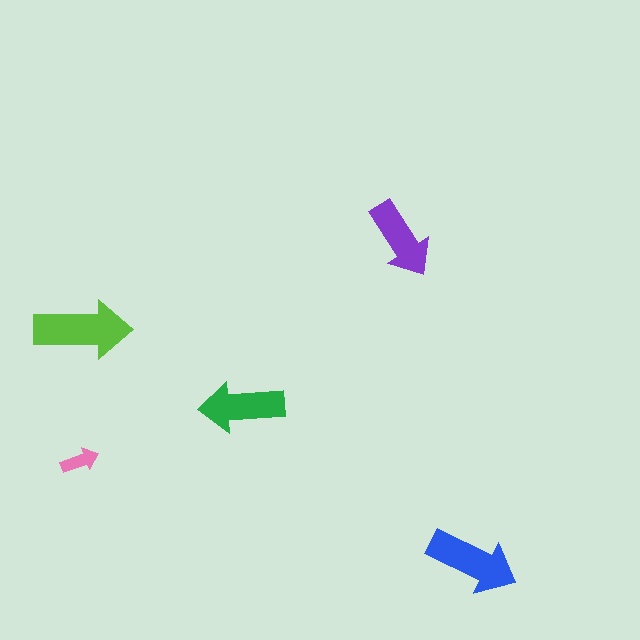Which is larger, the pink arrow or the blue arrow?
The blue one.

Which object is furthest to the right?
The blue arrow is rightmost.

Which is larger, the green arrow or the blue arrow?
The blue one.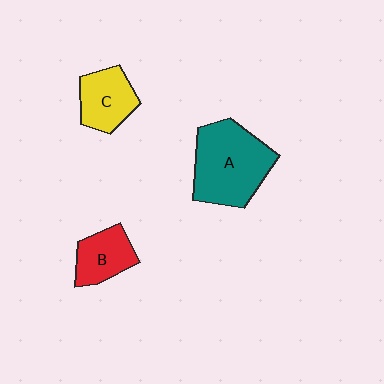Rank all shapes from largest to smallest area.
From largest to smallest: A (teal), C (yellow), B (red).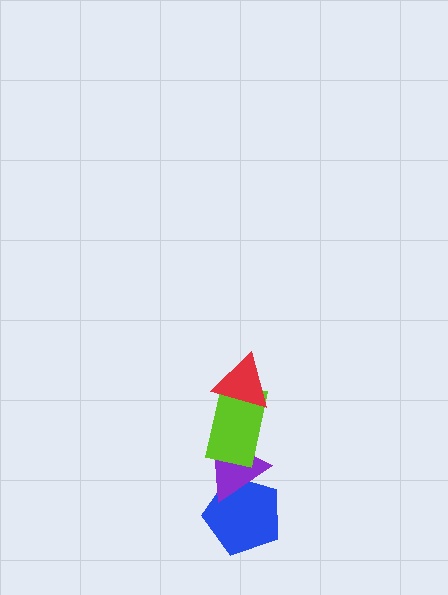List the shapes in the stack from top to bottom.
From top to bottom: the red triangle, the lime rectangle, the purple triangle, the blue pentagon.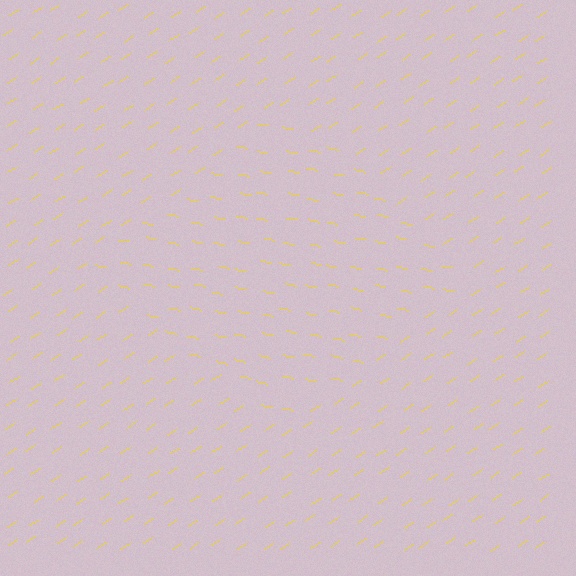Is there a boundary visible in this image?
Yes, there is a texture boundary formed by a change in line orientation.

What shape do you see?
I see a diamond.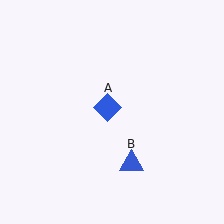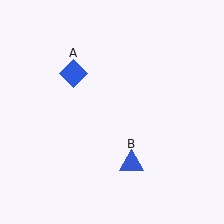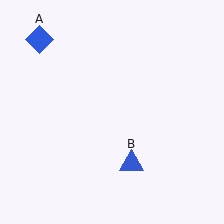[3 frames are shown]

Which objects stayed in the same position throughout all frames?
Blue triangle (object B) remained stationary.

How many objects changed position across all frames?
1 object changed position: blue diamond (object A).